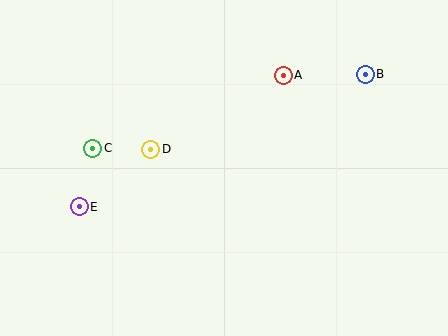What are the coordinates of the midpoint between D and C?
The midpoint between D and C is at (122, 149).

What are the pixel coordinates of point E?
Point E is at (79, 207).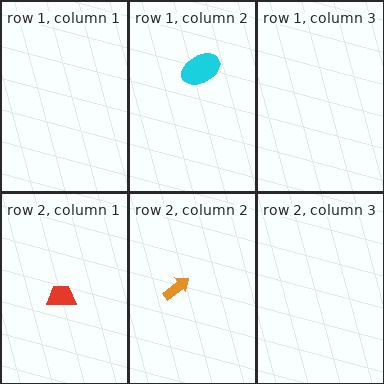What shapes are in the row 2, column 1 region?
The red trapezoid.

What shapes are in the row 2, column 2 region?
The orange arrow.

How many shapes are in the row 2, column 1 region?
1.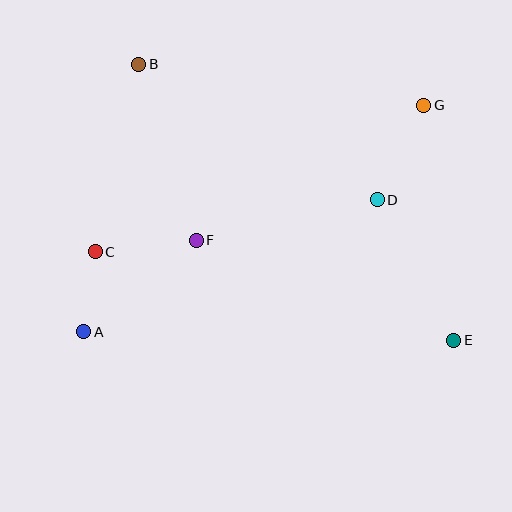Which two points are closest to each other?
Points A and C are closest to each other.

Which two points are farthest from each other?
Points B and E are farthest from each other.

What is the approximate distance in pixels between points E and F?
The distance between E and F is approximately 276 pixels.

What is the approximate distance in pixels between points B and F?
The distance between B and F is approximately 185 pixels.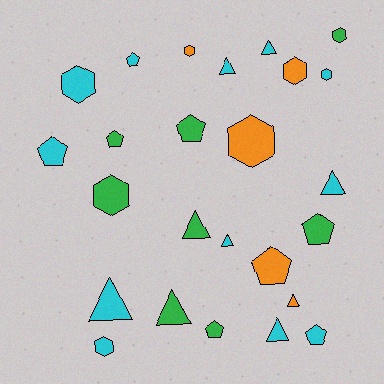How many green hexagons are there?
There are 2 green hexagons.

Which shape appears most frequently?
Triangle, with 9 objects.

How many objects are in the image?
There are 25 objects.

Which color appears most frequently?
Cyan, with 12 objects.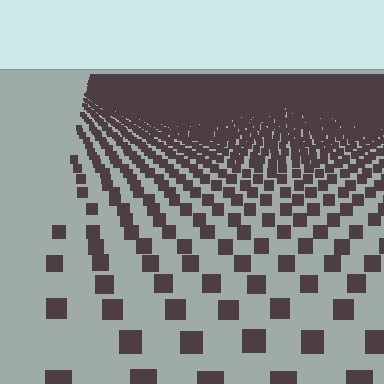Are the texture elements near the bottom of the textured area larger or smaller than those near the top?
Larger. Near the bottom, elements are closer to the viewer and appear at a bigger on-screen size.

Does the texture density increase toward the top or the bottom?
Density increases toward the top.